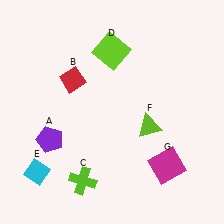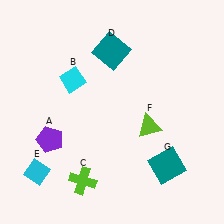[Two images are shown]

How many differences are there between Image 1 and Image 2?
There are 3 differences between the two images.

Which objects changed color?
B changed from red to cyan. D changed from lime to teal. G changed from magenta to teal.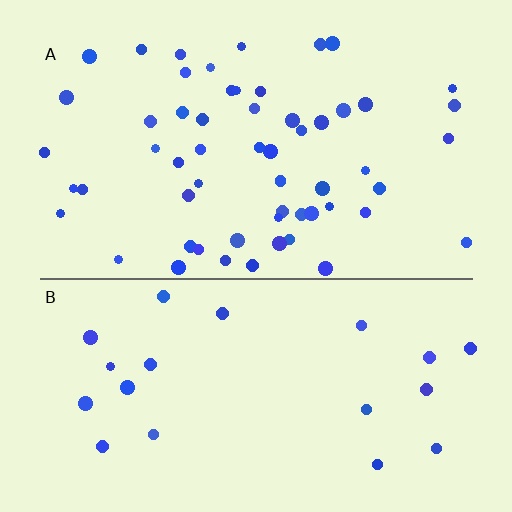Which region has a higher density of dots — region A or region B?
A (the top).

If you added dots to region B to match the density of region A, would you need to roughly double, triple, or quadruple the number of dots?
Approximately triple.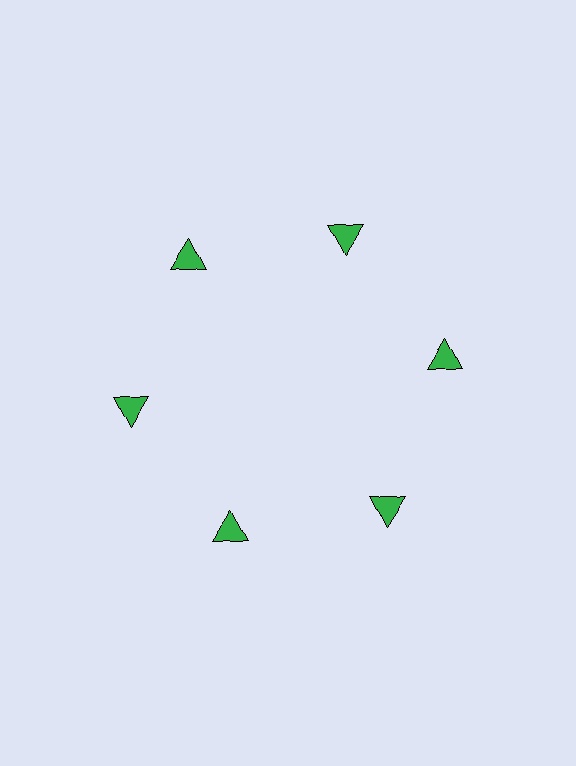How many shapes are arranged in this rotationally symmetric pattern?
There are 6 shapes, arranged in 6 groups of 1.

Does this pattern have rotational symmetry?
Yes, this pattern has 6-fold rotational symmetry. It looks the same after rotating 60 degrees around the center.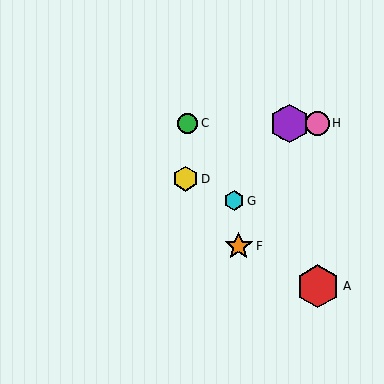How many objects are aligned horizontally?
4 objects (B, C, E, H) are aligned horizontally.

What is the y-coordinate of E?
Object E is at y≈123.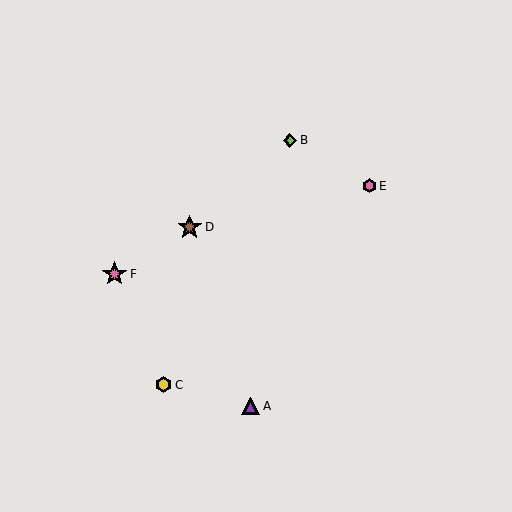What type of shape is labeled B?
Shape B is a lime diamond.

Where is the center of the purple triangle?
The center of the purple triangle is at (251, 406).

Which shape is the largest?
The pink star (labeled F) is the largest.